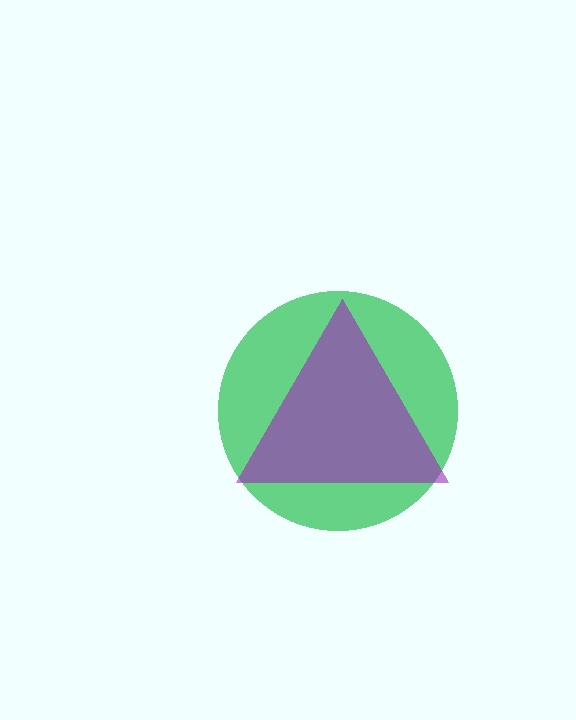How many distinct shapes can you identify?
There are 2 distinct shapes: a green circle, a purple triangle.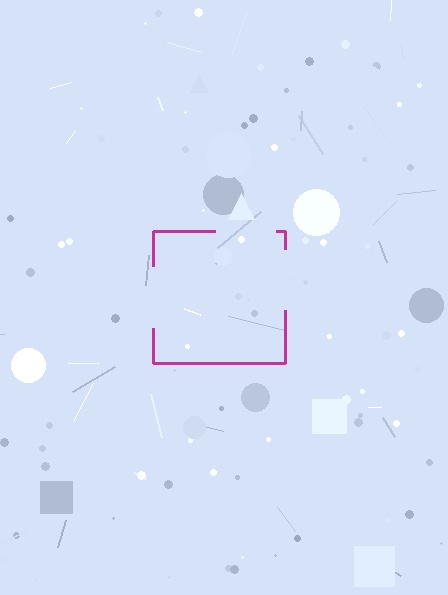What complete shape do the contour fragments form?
The contour fragments form a square.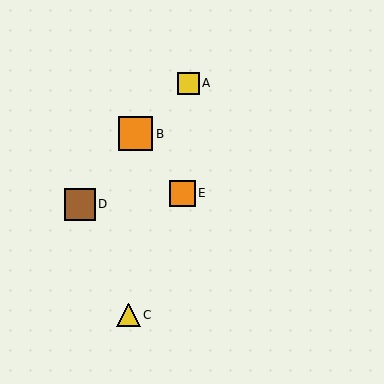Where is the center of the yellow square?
The center of the yellow square is at (188, 84).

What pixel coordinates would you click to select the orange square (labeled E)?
Click at (182, 193) to select the orange square E.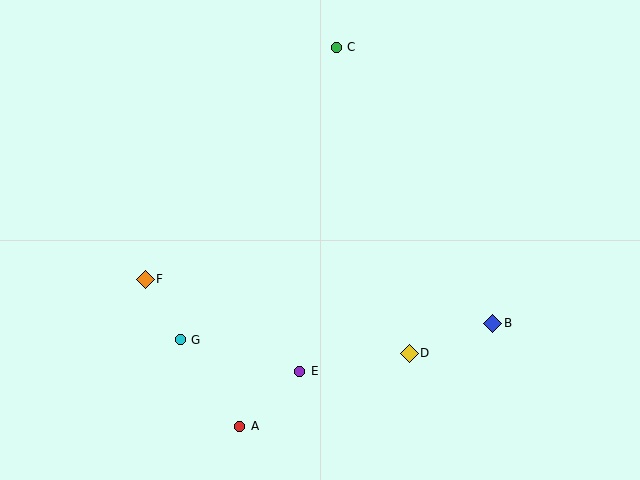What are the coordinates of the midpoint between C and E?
The midpoint between C and E is at (318, 209).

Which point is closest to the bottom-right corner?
Point B is closest to the bottom-right corner.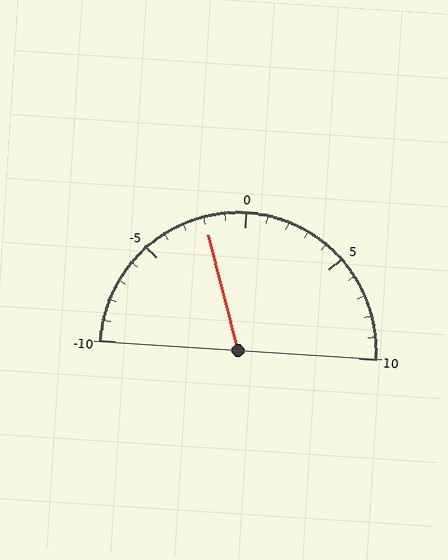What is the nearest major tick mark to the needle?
The nearest major tick mark is 0.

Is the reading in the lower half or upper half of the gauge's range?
The reading is in the lower half of the range (-10 to 10).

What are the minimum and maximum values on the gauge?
The gauge ranges from -10 to 10.